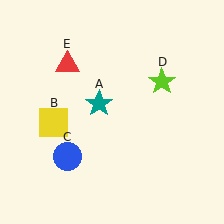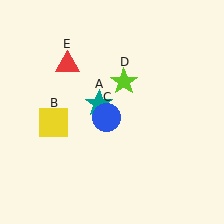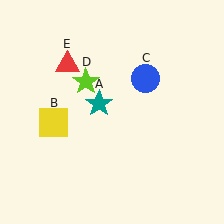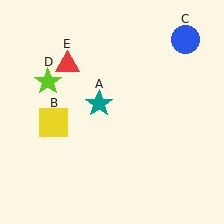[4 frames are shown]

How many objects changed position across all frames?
2 objects changed position: blue circle (object C), lime star (object D).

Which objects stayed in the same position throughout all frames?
Teal star (object A) and yellow square (object B) and red triangle (object E) remained stationary.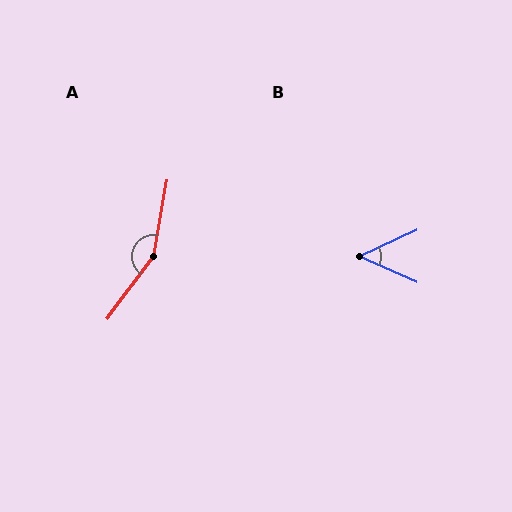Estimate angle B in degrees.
Approximately 49 degrees.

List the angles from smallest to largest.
B (49°), A (154°).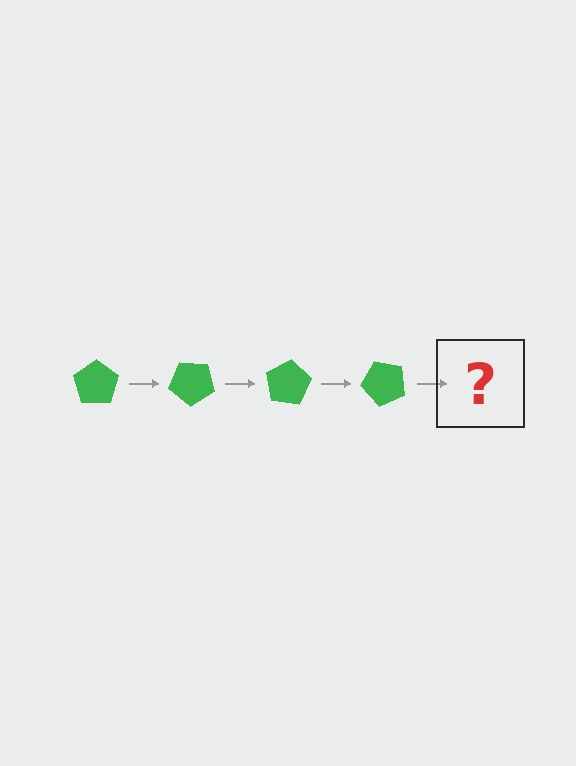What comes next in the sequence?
The next element should be a green pentagon rotated 160 degrees.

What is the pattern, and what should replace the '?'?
The pattern is that the pentagon rotates 40 degrees each step. The '?' should be a green pentagon rotated 160 degrees.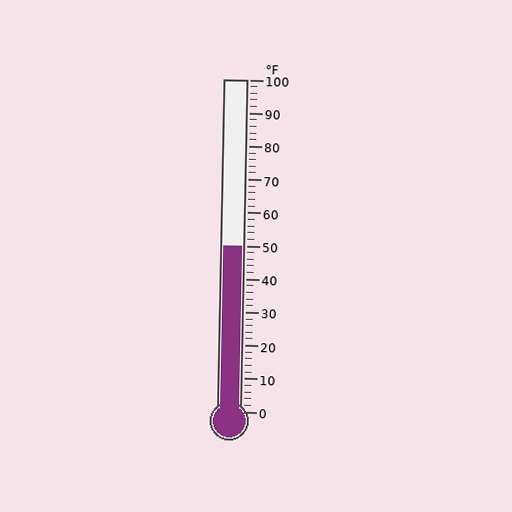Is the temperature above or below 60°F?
The temperature is below 60°F.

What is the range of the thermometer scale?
The thermometer scale ranges from 0°F to 100°F.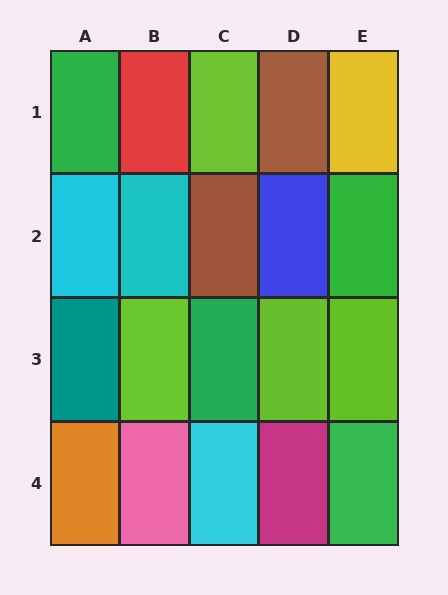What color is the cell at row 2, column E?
Green.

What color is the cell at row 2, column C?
Brown.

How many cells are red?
1 cell is red.